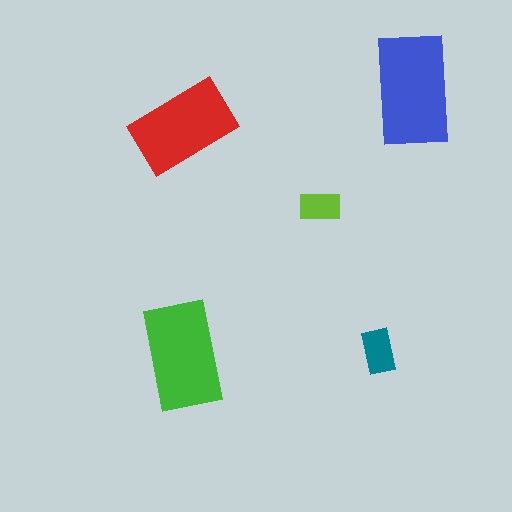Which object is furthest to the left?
The green rectangle is leftmost.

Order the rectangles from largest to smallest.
the blue one, the green one, the red one, the teal one, the lime one.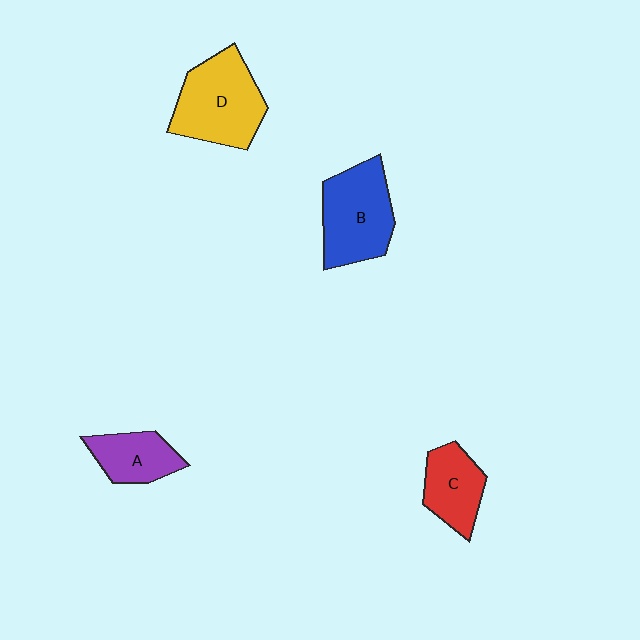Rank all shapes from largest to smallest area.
From largest to smallest: D (yellow), B (blue), C (red), A (purple).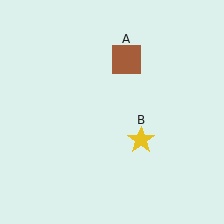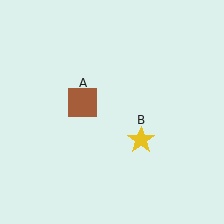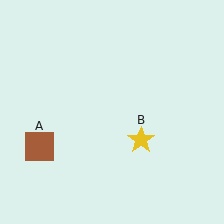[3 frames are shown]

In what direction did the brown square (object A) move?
The brown square (object A) moved down and to the left.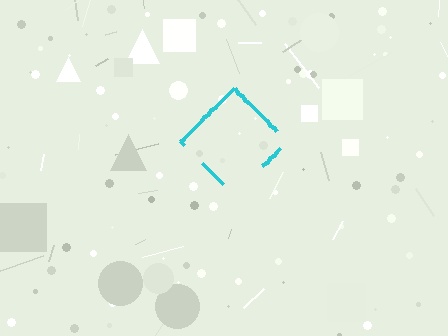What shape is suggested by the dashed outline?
The dashed outline suggests a diamond.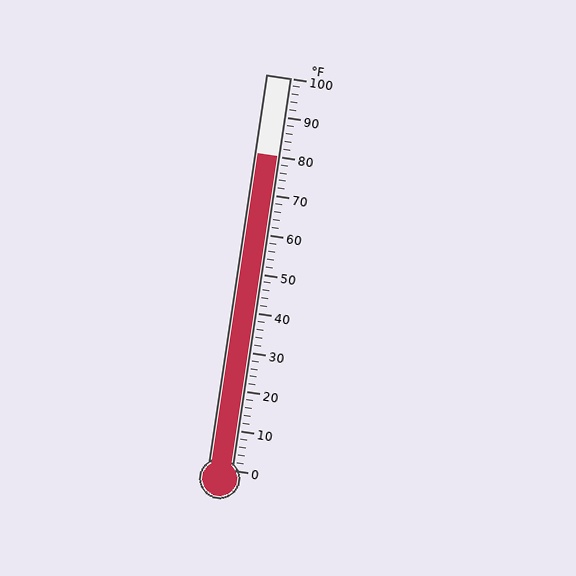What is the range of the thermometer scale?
The thermometer scale ranges from 0°F to 100°F.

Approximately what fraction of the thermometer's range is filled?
The thermometer is filled to approximately 80% of its range.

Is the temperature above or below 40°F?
The temperature is above 40°F.